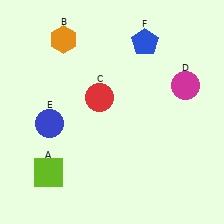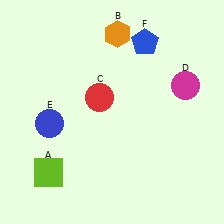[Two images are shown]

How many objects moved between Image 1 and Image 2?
1 object moved between the two images.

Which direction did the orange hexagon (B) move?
The orange hexagon (B) moved right.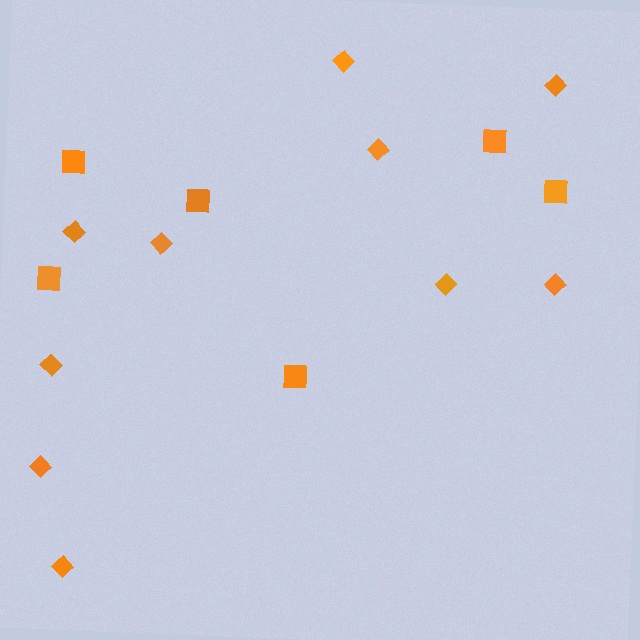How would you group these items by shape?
There are 2 groups: one group of diamonds (10) and one group of squares (6).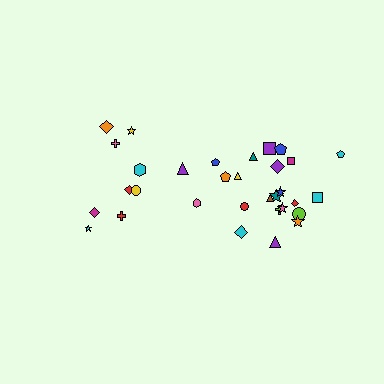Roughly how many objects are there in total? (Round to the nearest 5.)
Roughly 30 objects in total.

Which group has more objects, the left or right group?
The right group.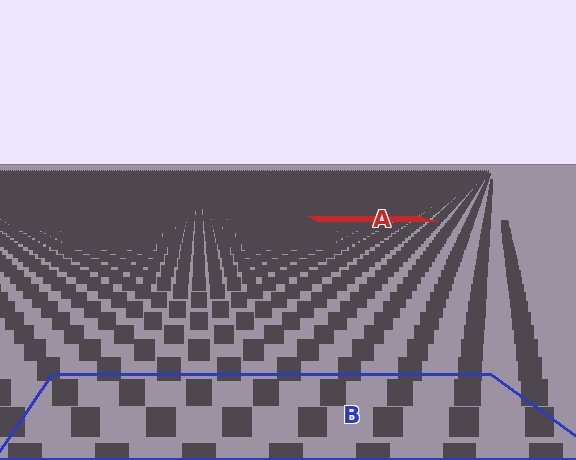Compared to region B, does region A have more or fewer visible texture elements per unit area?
Region A has more texture elements per unit area — they are packed more densely because it is farther away.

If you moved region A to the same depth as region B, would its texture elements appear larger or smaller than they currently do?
They would appear larger. At a closer depth, the same texture elements are projected at a bigger on-screen size.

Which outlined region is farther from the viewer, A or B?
Region A is farther from the viewer — the texture elements inside it appear smaller and more densely packed.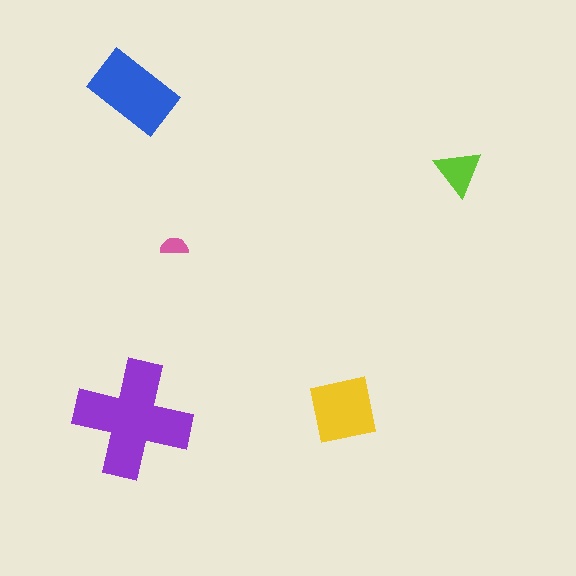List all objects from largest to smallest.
The purple cross, the blue rectangle, the yellow square, the lime triangle, the pink semicircle.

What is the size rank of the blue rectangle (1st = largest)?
2nd.